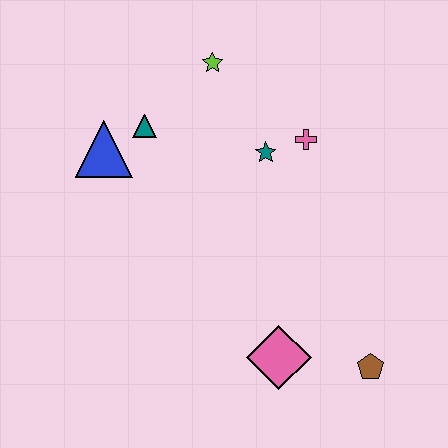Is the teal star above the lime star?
No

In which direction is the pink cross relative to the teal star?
The pink cross is to the right of the teal star.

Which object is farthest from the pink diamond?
The lime star is farthest from the pink diamond.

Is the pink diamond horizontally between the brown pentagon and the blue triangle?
Yes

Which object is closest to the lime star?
The teal triangle is closest to the lime star.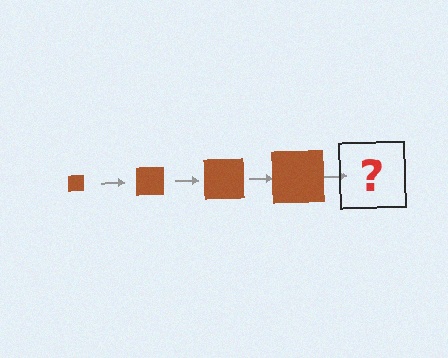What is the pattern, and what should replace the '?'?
The pattern is that the square gets progressively larger each step. The '?' should be a brown square, larger than the previous one.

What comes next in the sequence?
The next element should be a brown square, larger than the previous one.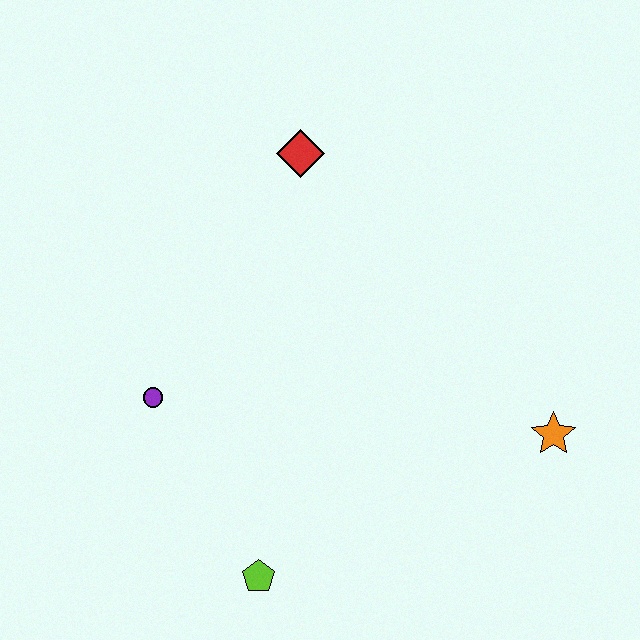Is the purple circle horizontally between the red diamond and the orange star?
No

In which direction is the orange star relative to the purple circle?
The orange star is to the right of the purple circle.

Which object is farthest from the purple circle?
The orange star is farthest from the purple circle.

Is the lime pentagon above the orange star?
No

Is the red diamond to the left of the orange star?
Yes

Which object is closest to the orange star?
The lime pentagon is closest to the orange star.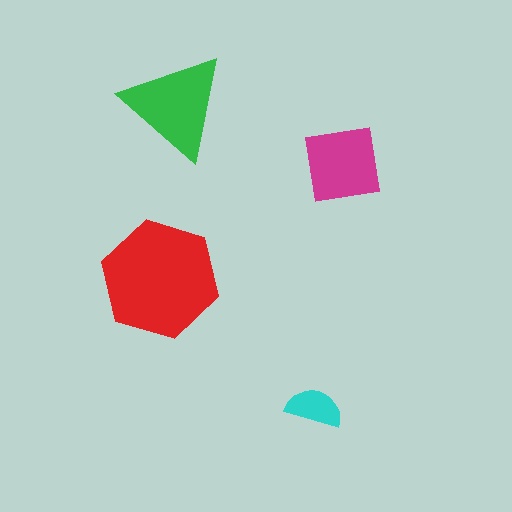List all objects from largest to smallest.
The red hexagon, the green triangle, the magenta square, the cyan semicircle.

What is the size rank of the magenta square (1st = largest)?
3rd.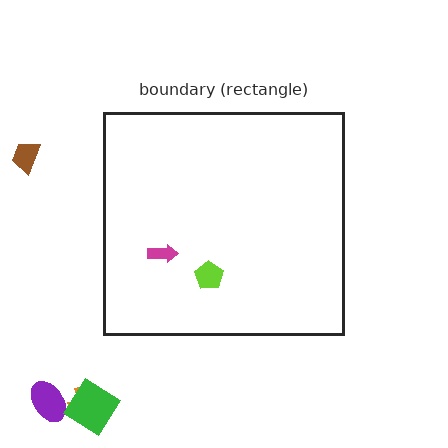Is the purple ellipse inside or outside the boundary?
Outside.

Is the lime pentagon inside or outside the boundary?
Inside.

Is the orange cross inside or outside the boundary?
Outside.